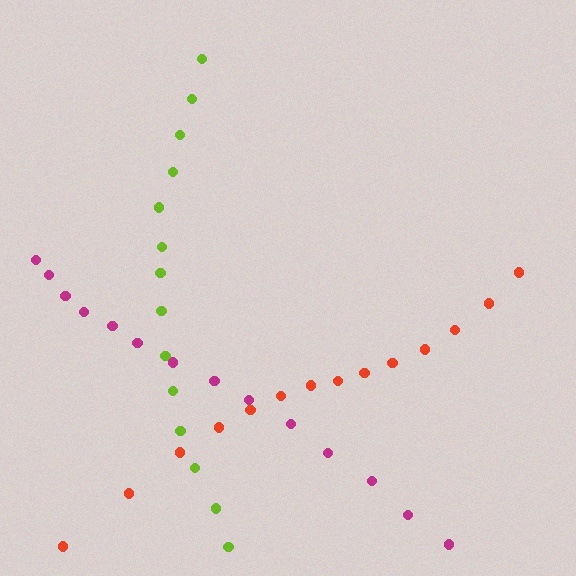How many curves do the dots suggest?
There are 3 distinct paths.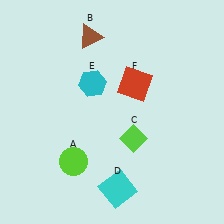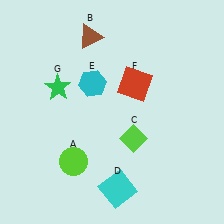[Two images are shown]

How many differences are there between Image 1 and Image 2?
There is 1 difference between the two images.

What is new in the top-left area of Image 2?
A green star (G) was added in the top-left area of Image 2.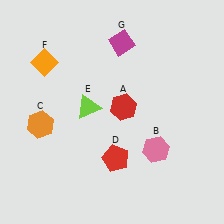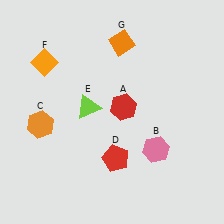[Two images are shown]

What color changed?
The diamond (G) changed from magenta in Image 1 to orange in Image 2.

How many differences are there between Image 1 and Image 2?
There is 1 difference between the two images.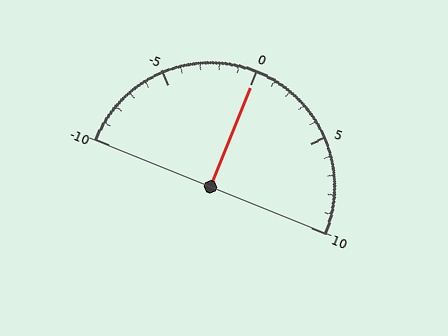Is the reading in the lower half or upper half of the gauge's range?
The reading is in the upper half of the range (-10 to 10).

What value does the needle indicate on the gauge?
The needle indicates approximately 0.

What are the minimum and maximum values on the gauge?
The gauge ranges from -10 to 10.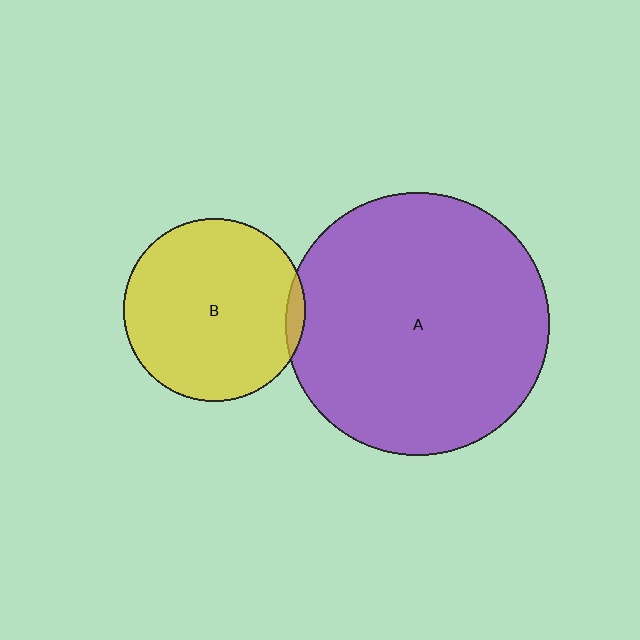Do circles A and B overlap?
Yes.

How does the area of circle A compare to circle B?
Approximately 2.1 times.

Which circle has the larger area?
Circle A (purple).